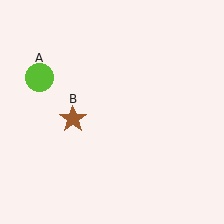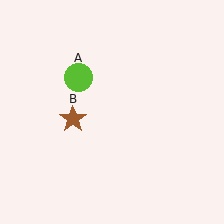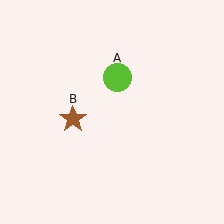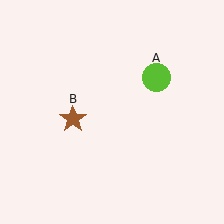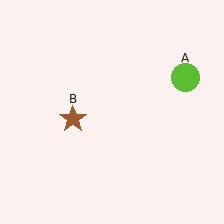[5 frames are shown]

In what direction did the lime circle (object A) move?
The lime circle (object A) moved right.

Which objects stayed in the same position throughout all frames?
Brown star (object B) remained stationary.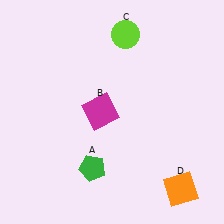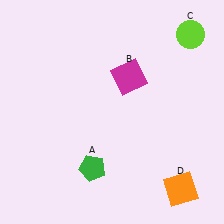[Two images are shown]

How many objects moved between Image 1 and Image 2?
2 objects moved between the two images.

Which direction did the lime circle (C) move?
The lime circle (C) moved right.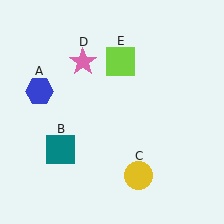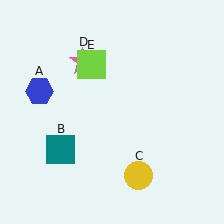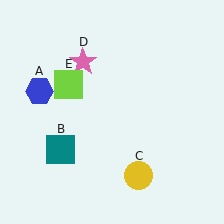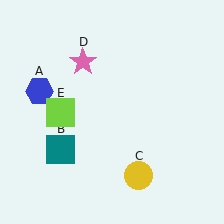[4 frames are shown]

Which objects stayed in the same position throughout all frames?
Blue hexagon (object A) and teal square (object B) and yellow circle (object C) and pink star (object D) remained stationary.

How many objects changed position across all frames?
1 object changed position: lime square (object E).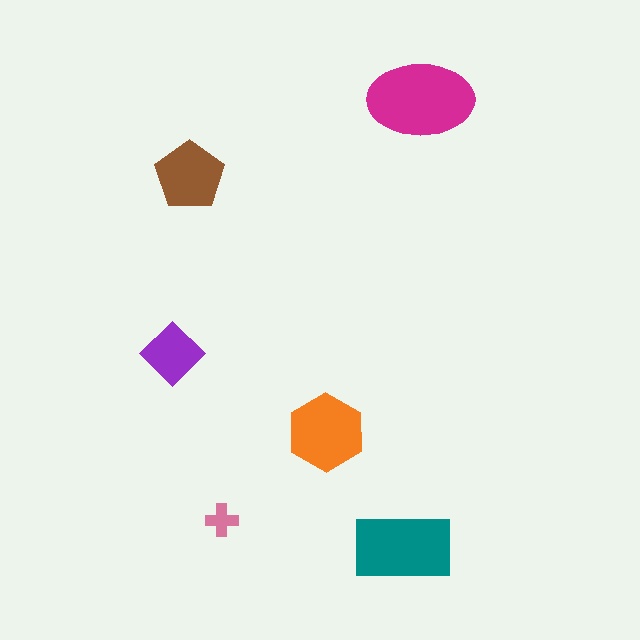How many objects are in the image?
There are 6 objects in the image.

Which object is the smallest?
The pink cross.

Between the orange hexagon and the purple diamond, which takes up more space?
The orange hexagon.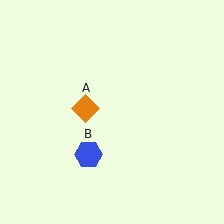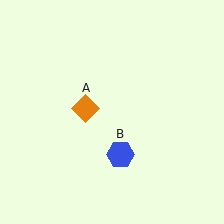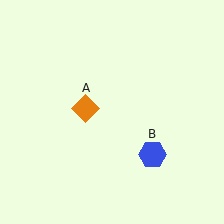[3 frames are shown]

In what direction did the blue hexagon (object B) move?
The blue hexagon (object B) moved right.